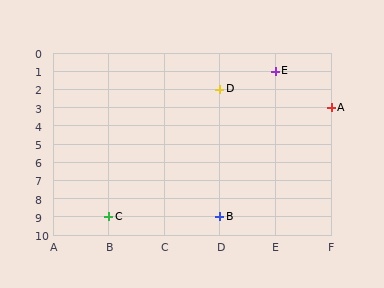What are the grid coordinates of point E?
Point E is at grid coordinates (E, 1).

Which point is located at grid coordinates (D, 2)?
Point D is at (D, 2).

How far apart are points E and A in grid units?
Points E and A are 1 column and 2 rows apart (about 2.2 grid units diagonally).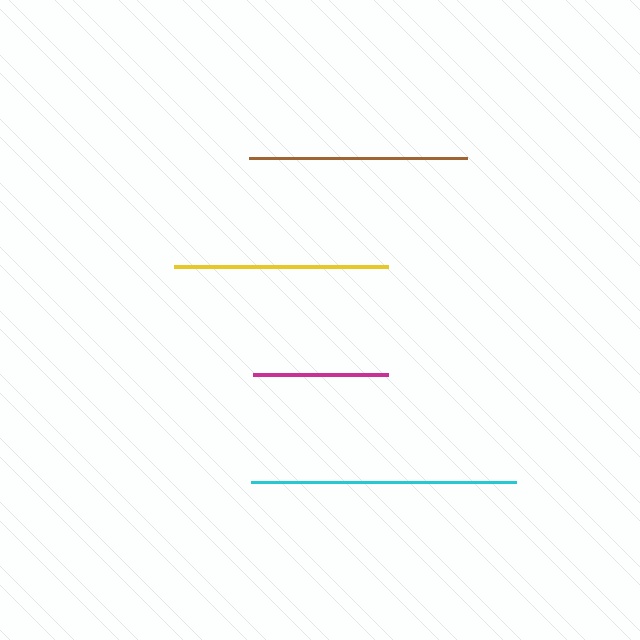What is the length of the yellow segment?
The yellow segment is approximately 214 pixels long.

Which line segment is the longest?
The cyan line is the longest at approximately 265 pixels.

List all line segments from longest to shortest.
From longest to shortest: cyan, brown, yellow, magenta.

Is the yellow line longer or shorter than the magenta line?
The yellow line is longer than the magenta line.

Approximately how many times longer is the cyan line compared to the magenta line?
The cyan line is approximately 2.0 times the length of the magenta line.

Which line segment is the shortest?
The magenta line is the shortest at approximately 134 pixels.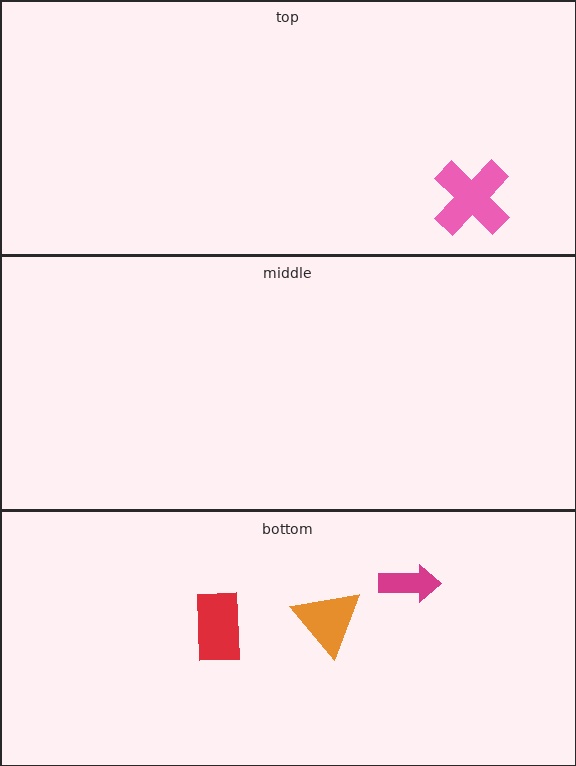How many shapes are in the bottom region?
3.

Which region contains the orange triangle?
The bottom region.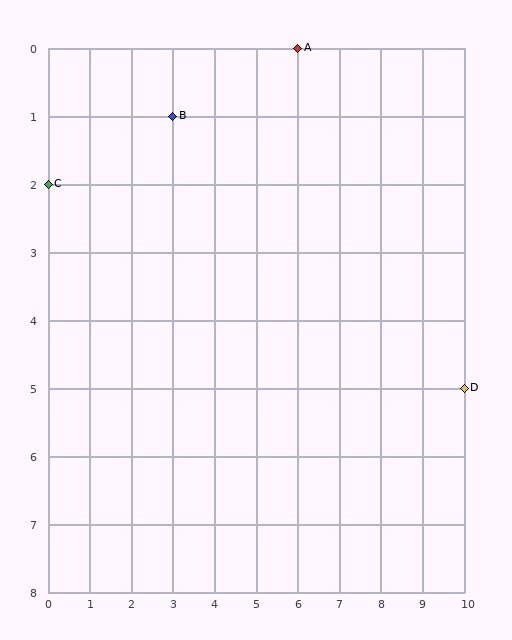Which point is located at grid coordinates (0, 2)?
Point C is at (0, 2).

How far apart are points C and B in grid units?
Points C and B are 3 columns and 1 row apart (about 3.2 grid units diagonally).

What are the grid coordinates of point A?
Point A is at grid coordinates (6, 0).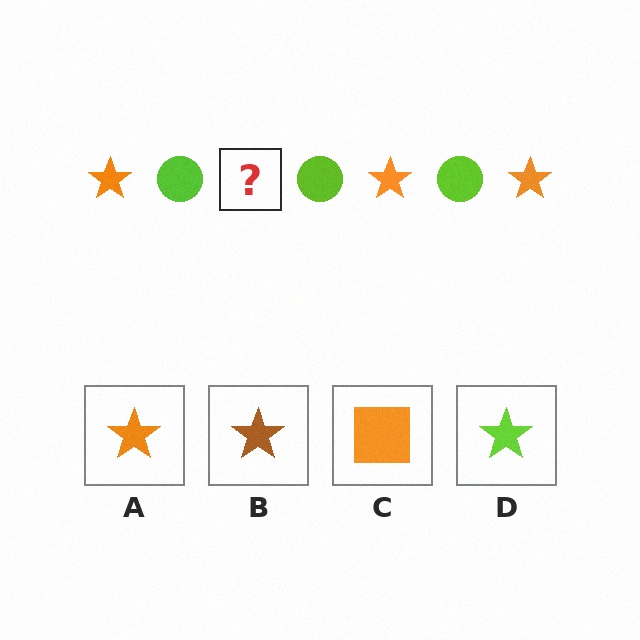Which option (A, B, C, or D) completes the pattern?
A.